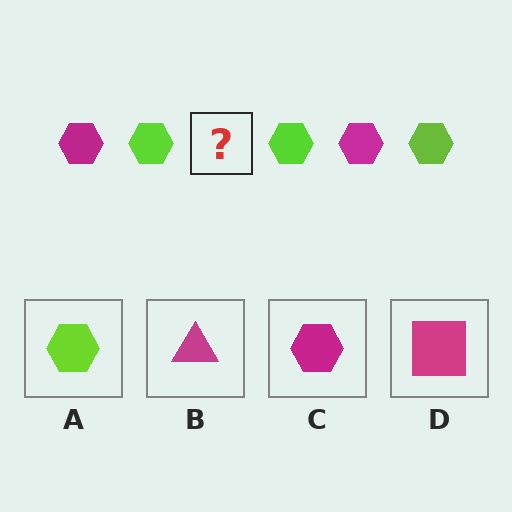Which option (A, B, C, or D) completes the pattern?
C.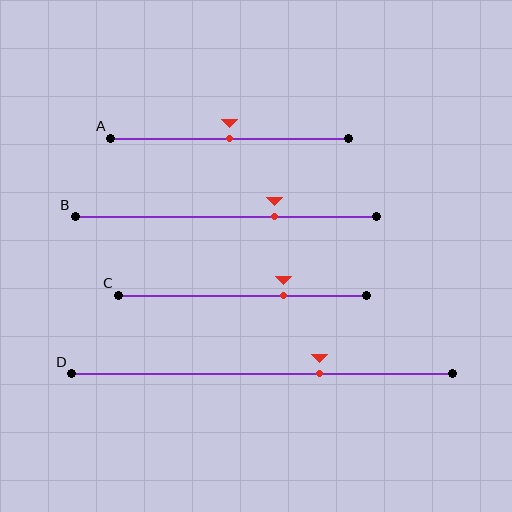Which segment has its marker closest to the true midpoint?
Segment A has its marker closest to the true midpoint.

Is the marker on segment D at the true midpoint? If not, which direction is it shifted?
No, the marker on segment D is shifted to the right by about 15% of the segment length.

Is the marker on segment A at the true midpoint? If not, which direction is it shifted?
Yes, the marker on segment A is at the true midpoint.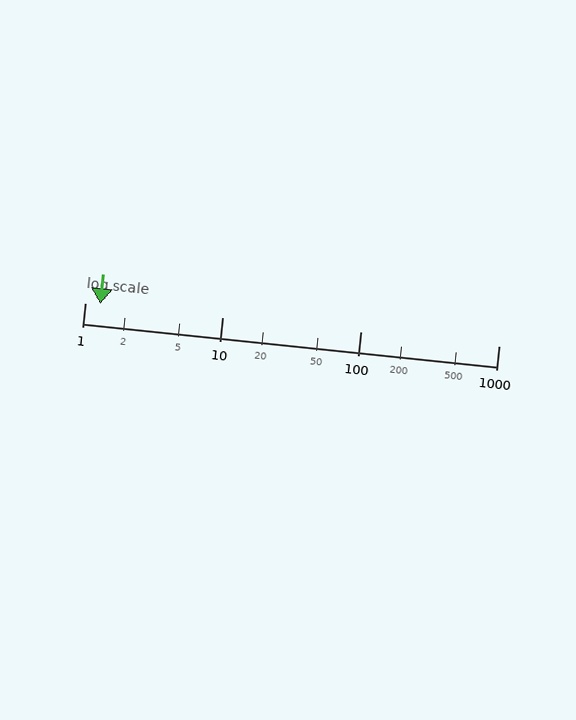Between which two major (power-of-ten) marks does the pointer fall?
The pointer is between 1 and 10.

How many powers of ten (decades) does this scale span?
The scale spans 3 decades, from 1 to 1000.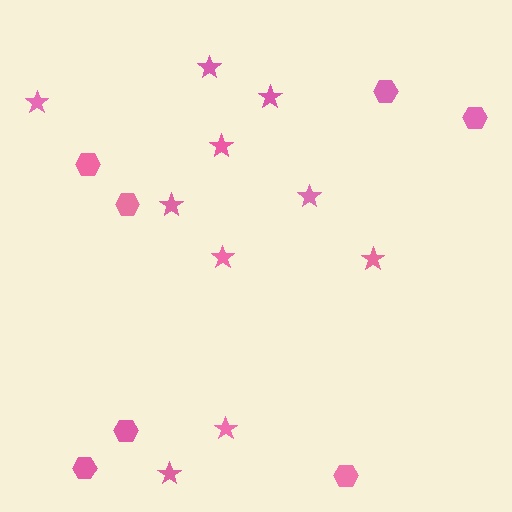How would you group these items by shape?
There are 2 groups: one group of stars (10) and one group of hexagons (7).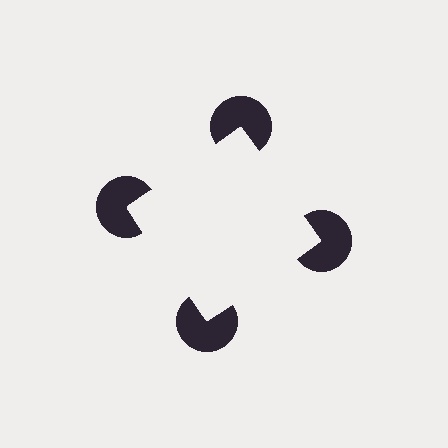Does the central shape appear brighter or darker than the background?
It typically appears slightly brighter than the background, even though no actual brightness change is drawn.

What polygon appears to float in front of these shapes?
An illusory square — its edges are inferred from the aligned wedge cuts in the pac-man discs, not physically drawn.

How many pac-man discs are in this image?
There are 4 — one at each vertex of the illusory square.